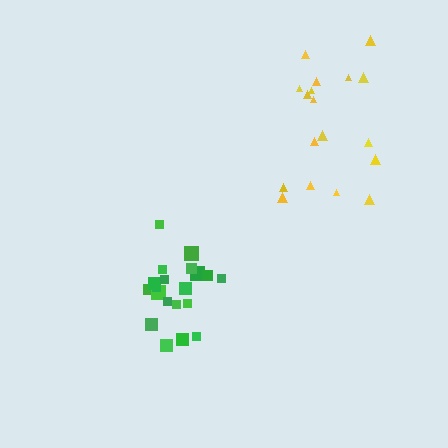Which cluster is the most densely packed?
Green.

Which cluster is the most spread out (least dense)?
Yellow.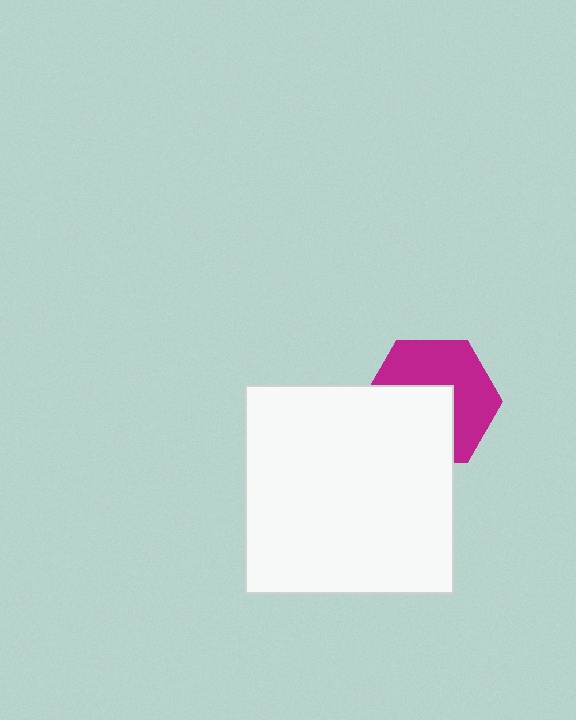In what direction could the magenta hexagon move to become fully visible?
The magenta hexagon could move toward the upper-right. That would shift it out from behind the white square entirely.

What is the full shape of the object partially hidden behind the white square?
The partially hidden object is a magenta hexagon.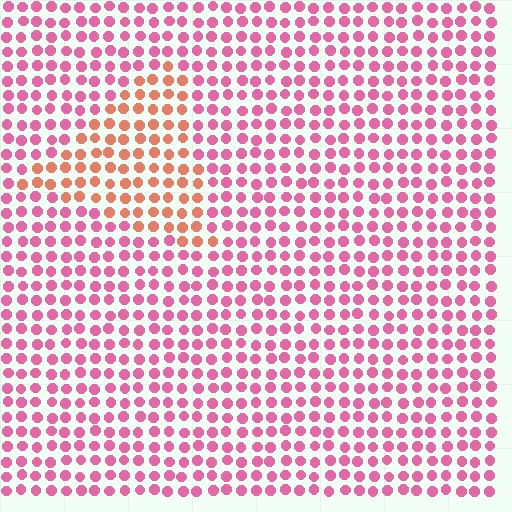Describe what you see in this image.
The image is filled with small pink elements in a uniform arrangement. A triangle-shaped region is visible where the elements are tinted to a slightly different hue, forming a subtle color boundary.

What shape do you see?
I see a triangle.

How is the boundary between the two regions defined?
The boundary is defined purely by a slight shift in hue (about 42 degrees). Spacing, size, and orientation are identical on both sides.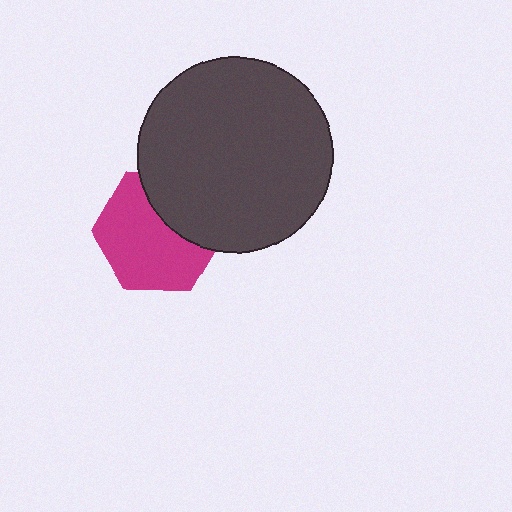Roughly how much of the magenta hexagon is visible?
Most of it is visible (roughly 66%).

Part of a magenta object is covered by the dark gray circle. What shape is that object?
It is a hexagon.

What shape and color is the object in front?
The object in front is a dark gray circle.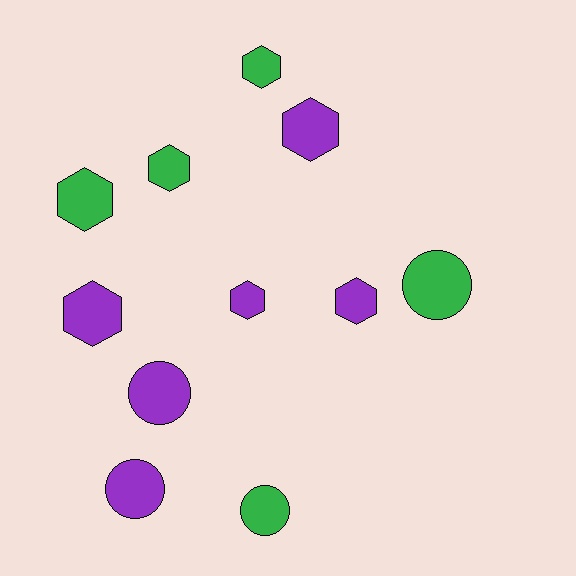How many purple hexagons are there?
There are 4 purple hexagons.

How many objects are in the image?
There are 11 objects.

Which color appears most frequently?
Purple, with 6 objects.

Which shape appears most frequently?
Hexagon, with 7 objects.